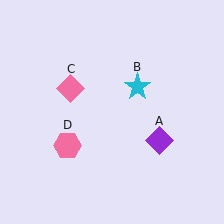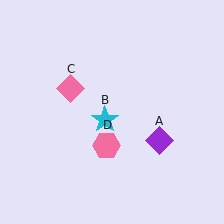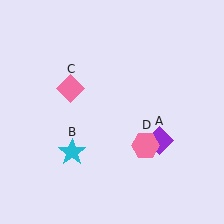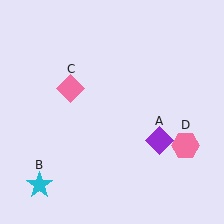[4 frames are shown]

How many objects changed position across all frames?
2 objects changed position: cyan star (object B), pink hexagon (object D).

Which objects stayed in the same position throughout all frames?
Purple diamond (object A) and pink diamond (object C) remained stationary.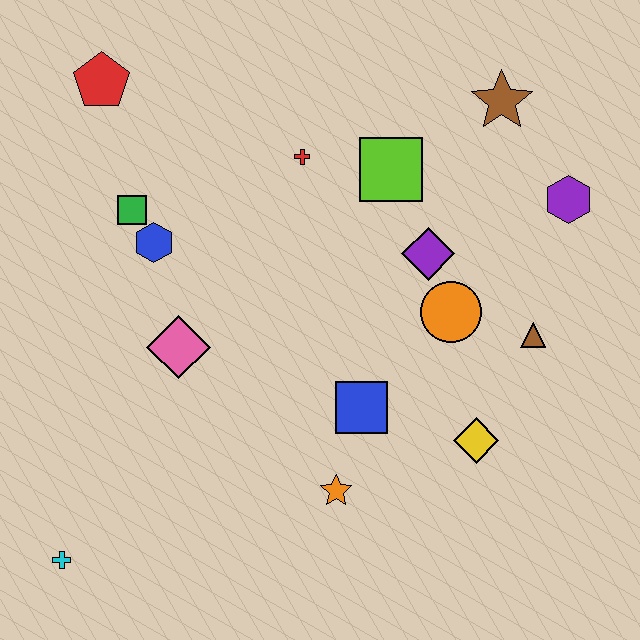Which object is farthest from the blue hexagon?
The purple hexagon is farthest from the blue hexagon.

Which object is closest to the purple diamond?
The orange circle is closest to the purple diamond.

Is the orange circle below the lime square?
Yes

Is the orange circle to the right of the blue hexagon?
Yes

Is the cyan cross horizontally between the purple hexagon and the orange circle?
No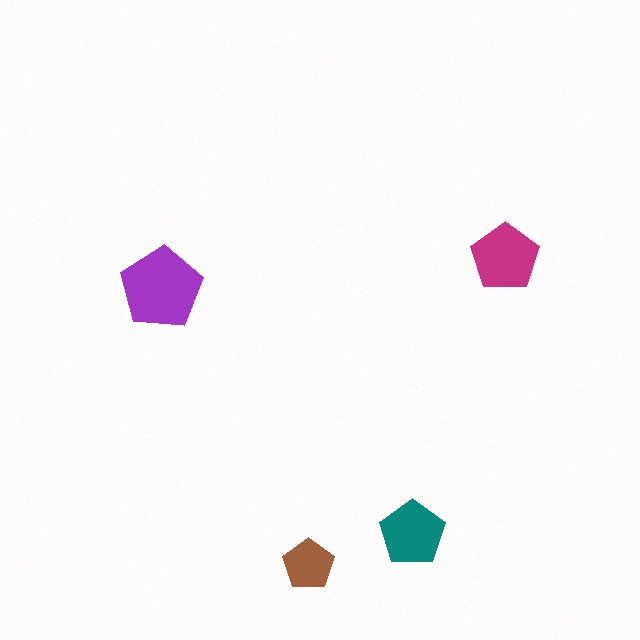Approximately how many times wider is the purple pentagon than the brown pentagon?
About 1.5 times wider.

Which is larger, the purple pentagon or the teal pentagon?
The purple one.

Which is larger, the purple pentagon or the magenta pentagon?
The purple one.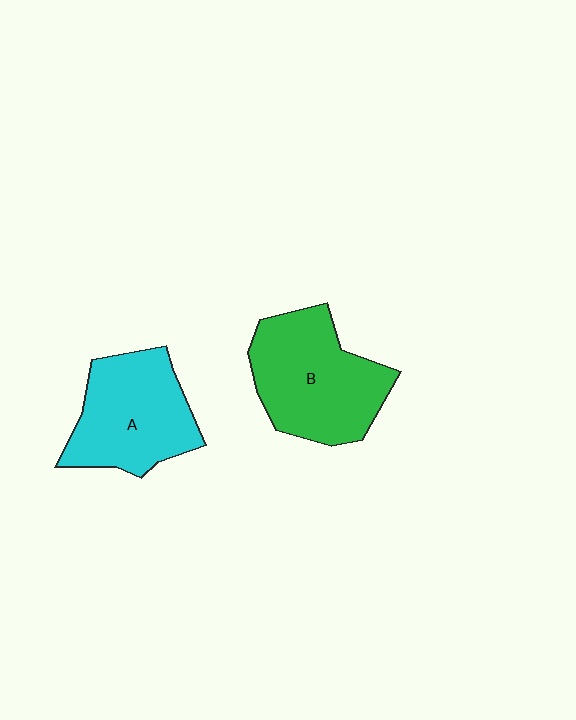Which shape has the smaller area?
Shape A (cyan).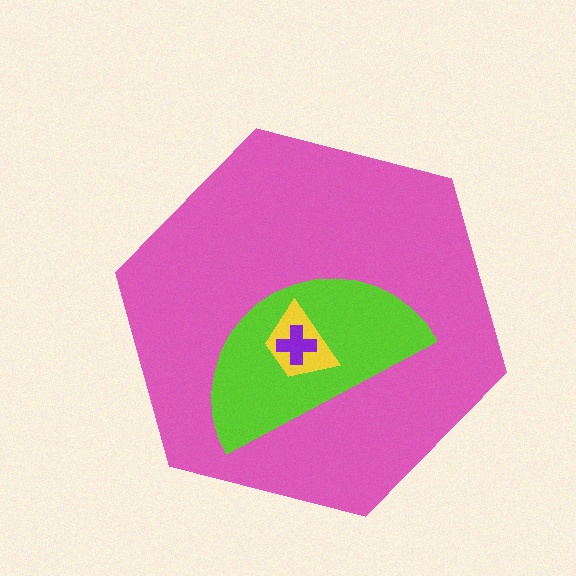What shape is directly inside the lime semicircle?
The yellow trapezoid.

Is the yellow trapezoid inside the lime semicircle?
Yes.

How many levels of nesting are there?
4.